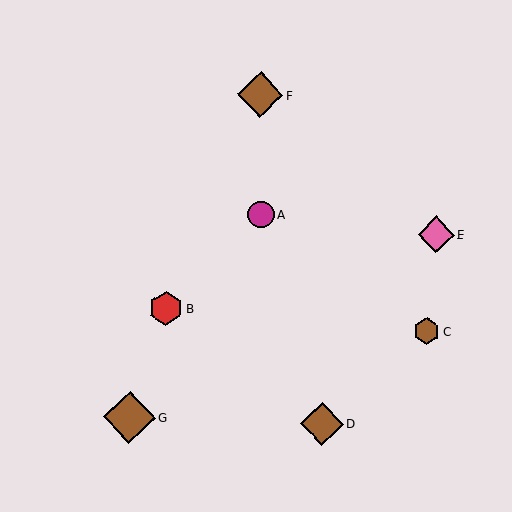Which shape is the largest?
The brown diamond (labeled G) is the largest.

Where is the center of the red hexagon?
The center of the red hexagon is at (166, 308).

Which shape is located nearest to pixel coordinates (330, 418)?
The brown diamond (labeled D) at (322, 424) is nearest to that location.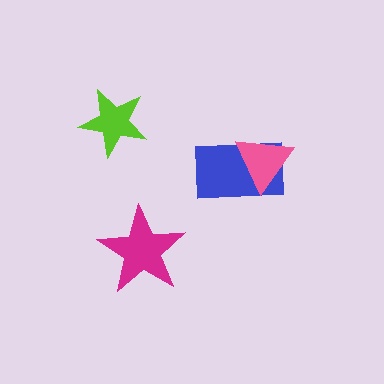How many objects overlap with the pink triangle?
1 object overlaps with the pink triangle.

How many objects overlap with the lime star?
0 objects overlap with the lime star.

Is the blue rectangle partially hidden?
Yes, it is partially covered by another shape.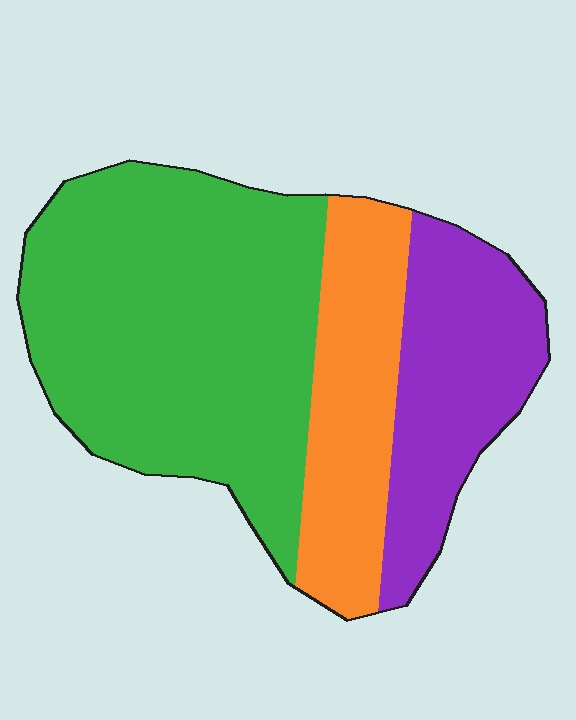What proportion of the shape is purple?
Purple covers 24% of the shape.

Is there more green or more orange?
Green.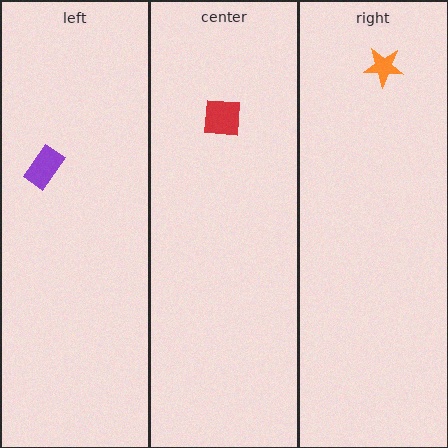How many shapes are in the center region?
1.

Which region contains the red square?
The center region.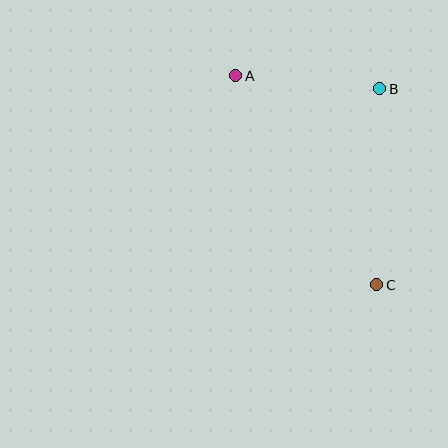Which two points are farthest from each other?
Points A and C are farthest from each other.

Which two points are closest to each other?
Points A and B are closest to each other.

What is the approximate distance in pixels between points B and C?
The distance between B and C is approximately 196 pixels.